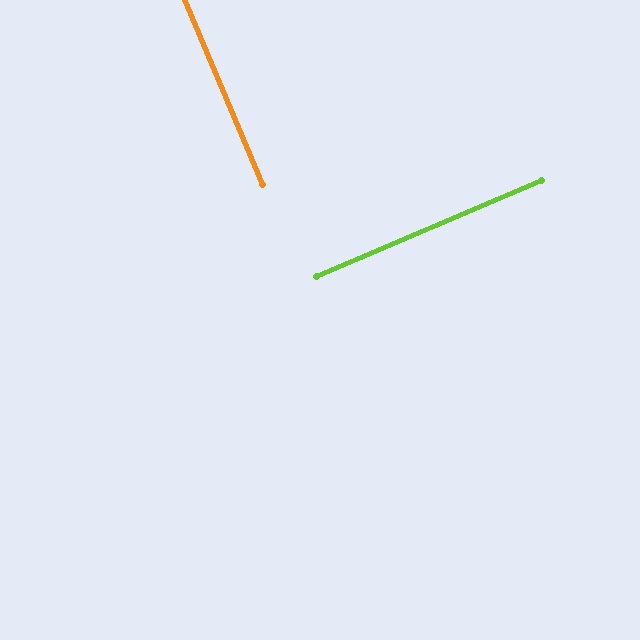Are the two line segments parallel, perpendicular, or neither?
Perpendicular — they meet at approximately 90°.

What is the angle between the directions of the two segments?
Approximately 90 degrees.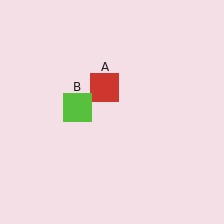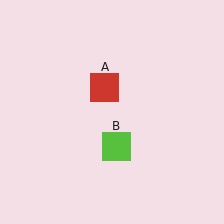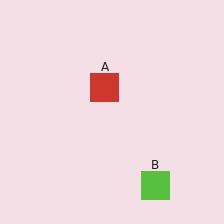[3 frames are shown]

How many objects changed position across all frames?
1 object changed position: lime square (object B).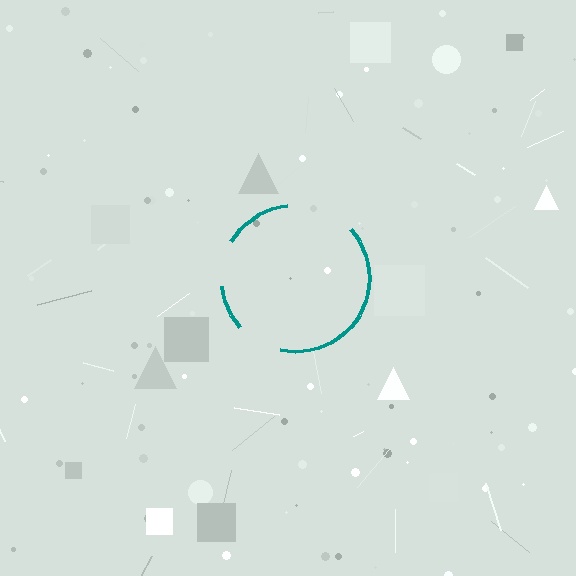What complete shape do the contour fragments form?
The contour fragments form a circle.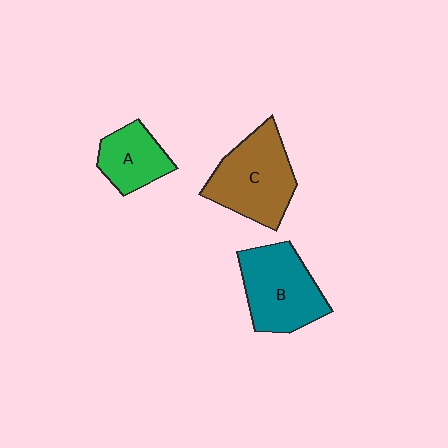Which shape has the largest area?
Shape C (brown).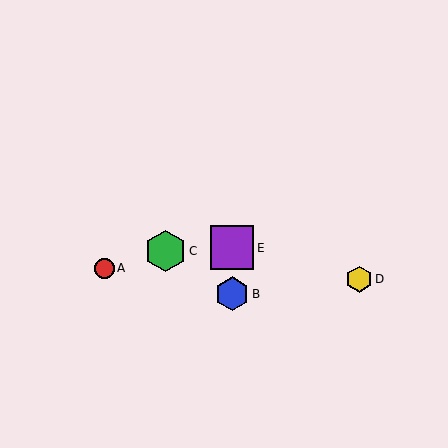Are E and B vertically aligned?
Yes, both are at x≈232.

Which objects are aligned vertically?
Objects B, E are aligned vertically.